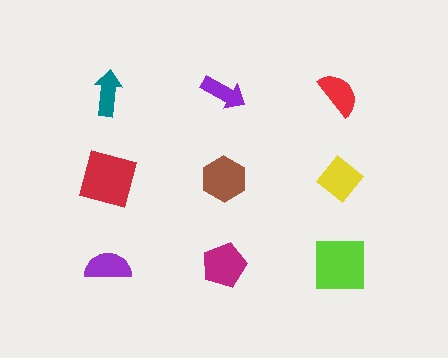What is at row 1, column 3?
A red semicircle.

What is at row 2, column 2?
A brown hexagon.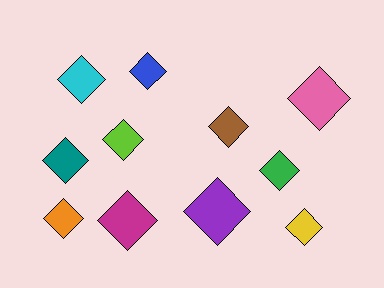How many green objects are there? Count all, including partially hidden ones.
There is 1 green object.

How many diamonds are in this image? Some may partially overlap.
There are 11 diamonds.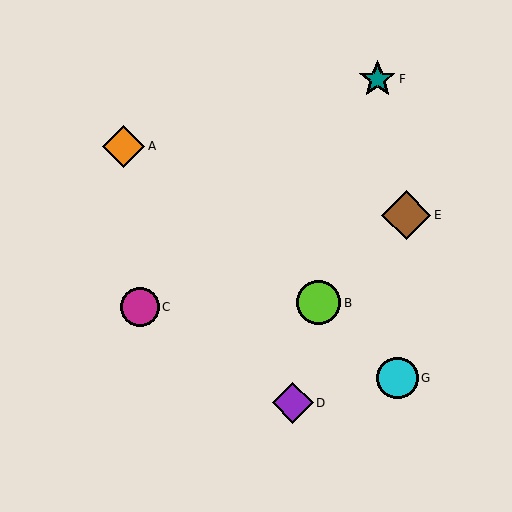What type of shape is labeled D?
Shape D is a purple diamond.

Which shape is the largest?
The brown diamond (labeled E) is the largest.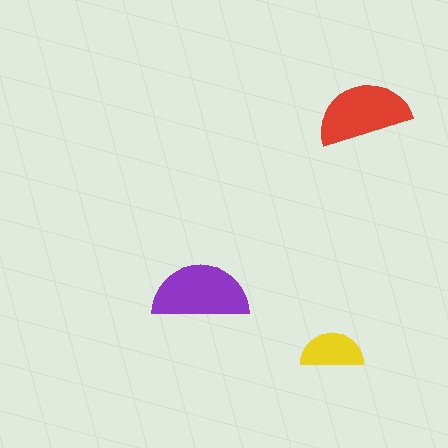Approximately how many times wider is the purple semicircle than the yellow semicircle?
About 1.5 times wider.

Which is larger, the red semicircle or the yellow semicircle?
The red one.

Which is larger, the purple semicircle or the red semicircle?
The purple one.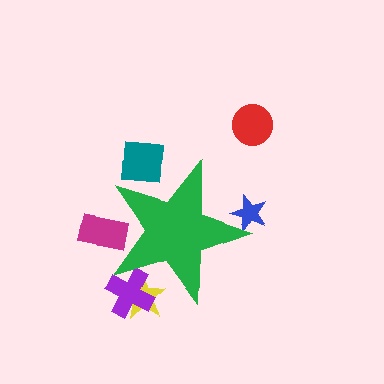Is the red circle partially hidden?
No, the red circle is fully visible.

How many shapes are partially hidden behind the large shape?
5 shapes are partially hidden.